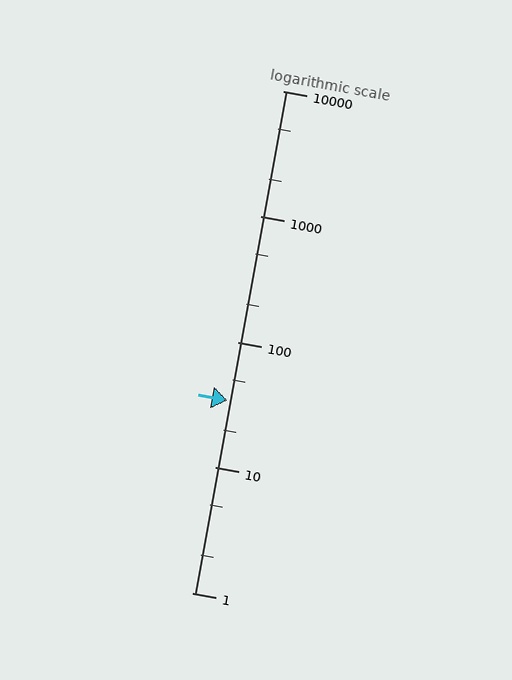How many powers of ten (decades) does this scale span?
The scale spans 4 decades, from 1 to 10000.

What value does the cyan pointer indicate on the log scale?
The pointer indicates approximately 34.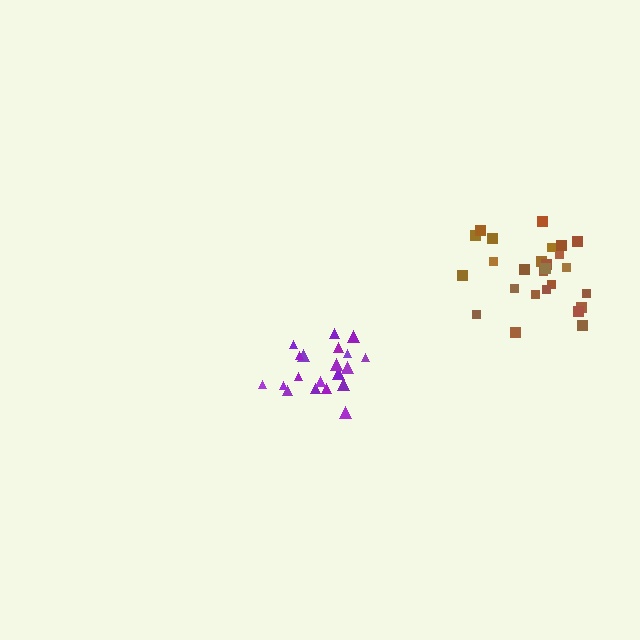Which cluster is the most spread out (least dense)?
Brown.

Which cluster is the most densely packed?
Purple.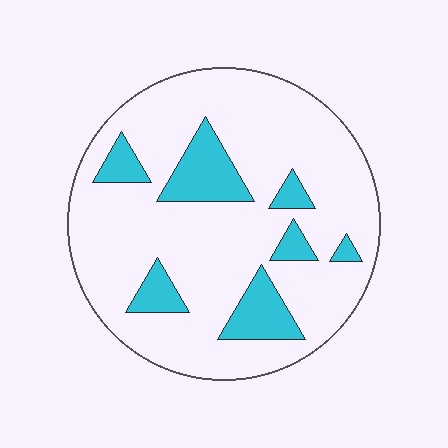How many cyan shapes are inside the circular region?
7.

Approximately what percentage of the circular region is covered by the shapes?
Approximately 20%.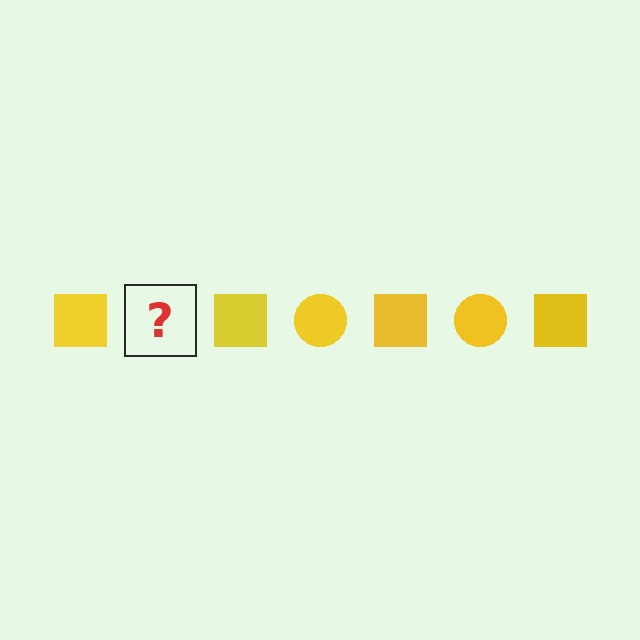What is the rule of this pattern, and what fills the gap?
The rule is that the pattern cycles through square, circle shapes in yellow. The gap should be filled with a yellow circle.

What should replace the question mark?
The question mark should be replaced with a yellow circle.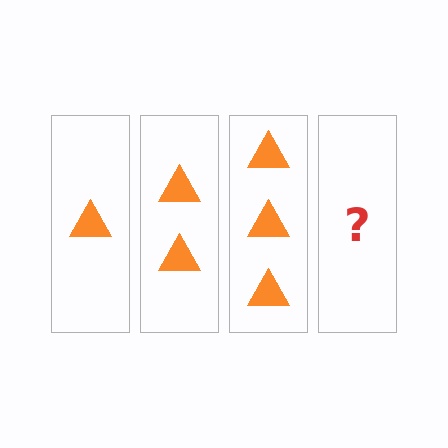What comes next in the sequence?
The next element should be 4 triangles.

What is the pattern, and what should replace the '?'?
The pattern is that each step adds one more triangle. The '?' should be 4 triangles.